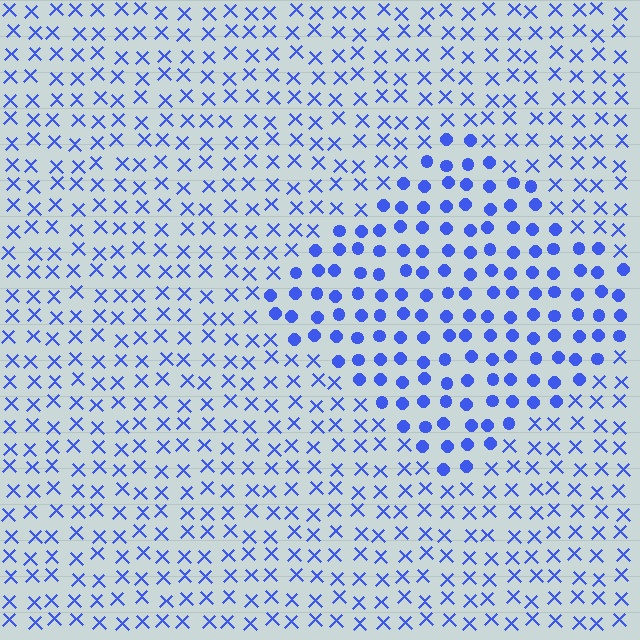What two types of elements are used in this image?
The image uses circles inside the diamond region and X marks outside it.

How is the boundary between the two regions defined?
The boundary is defined by a change in element shape: circles inside vs. X marks outside. All elements share the same color and spacing.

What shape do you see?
I see a diamond.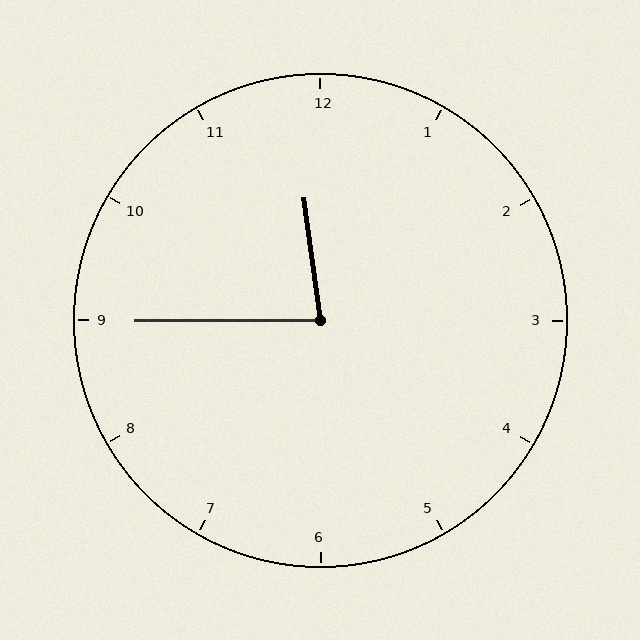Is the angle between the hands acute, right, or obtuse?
It is acute.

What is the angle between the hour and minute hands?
Approximately 82 degrees.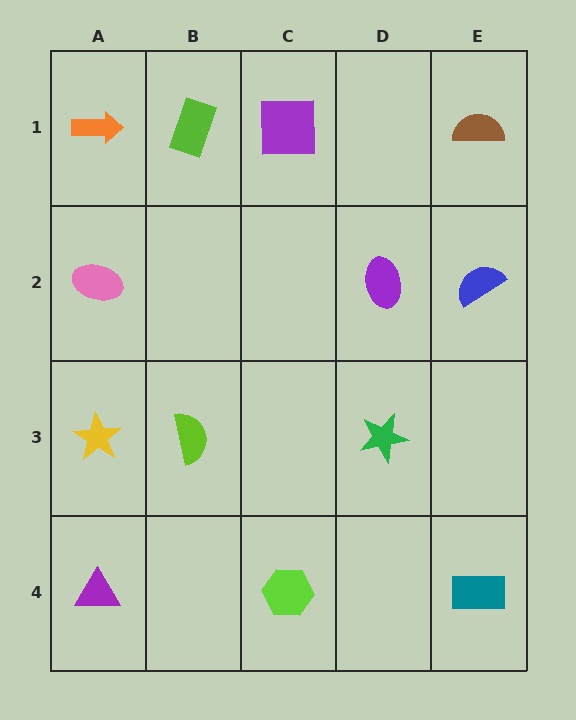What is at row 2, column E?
A blue semicircle.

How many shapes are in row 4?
3 shapes.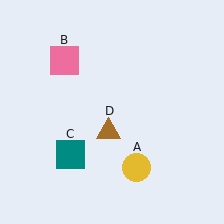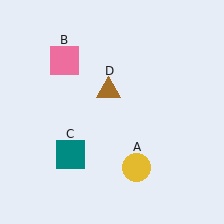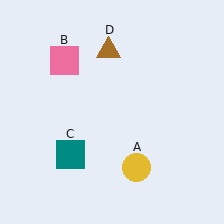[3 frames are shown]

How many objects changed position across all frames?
1 object changed position: brown triangle (object D).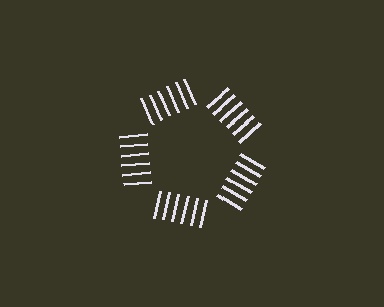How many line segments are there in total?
30 — 6 along each of the 5 edges.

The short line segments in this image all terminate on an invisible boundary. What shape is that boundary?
An illusory pentagon — the line segments terminate on its edges but no continuous stroke is drawn.